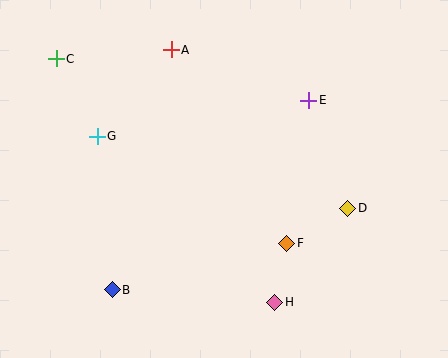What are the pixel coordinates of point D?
Point D is at (348, 208).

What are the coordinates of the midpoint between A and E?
The midpoint between A and E is at (240, 75).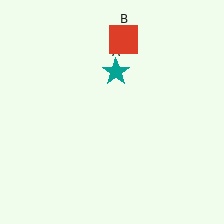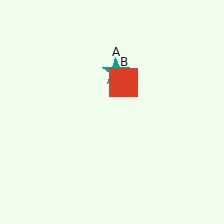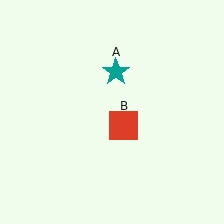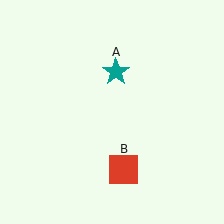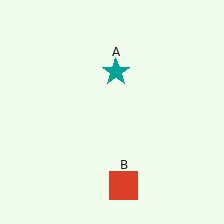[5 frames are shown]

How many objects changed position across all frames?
1 object changed position: red square (object B).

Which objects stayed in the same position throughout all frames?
Teal star (object A) remained stationary.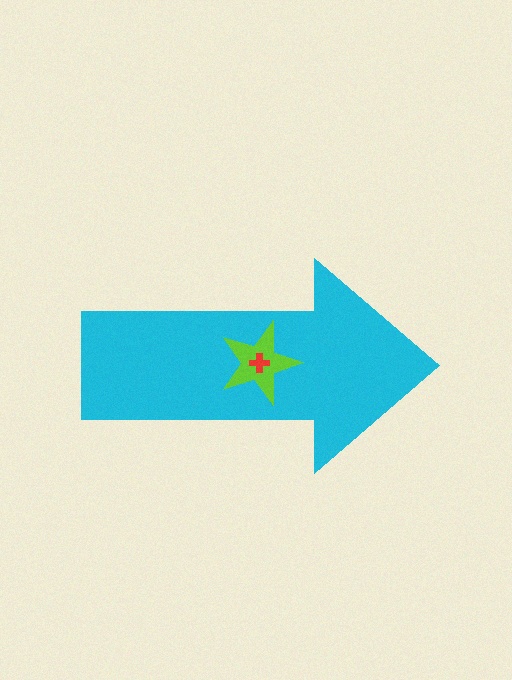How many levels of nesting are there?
3.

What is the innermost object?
The red cross.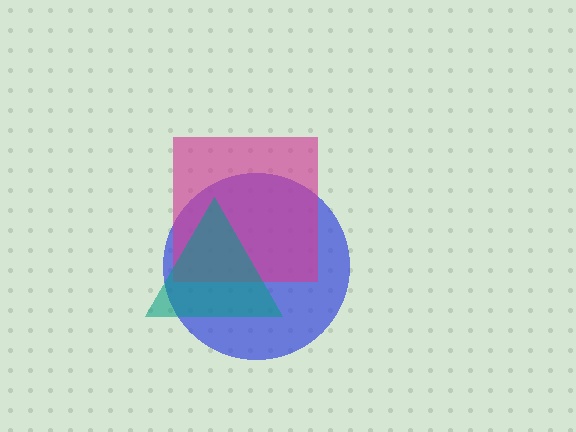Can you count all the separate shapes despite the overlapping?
Yes, there are 3 separate shapes.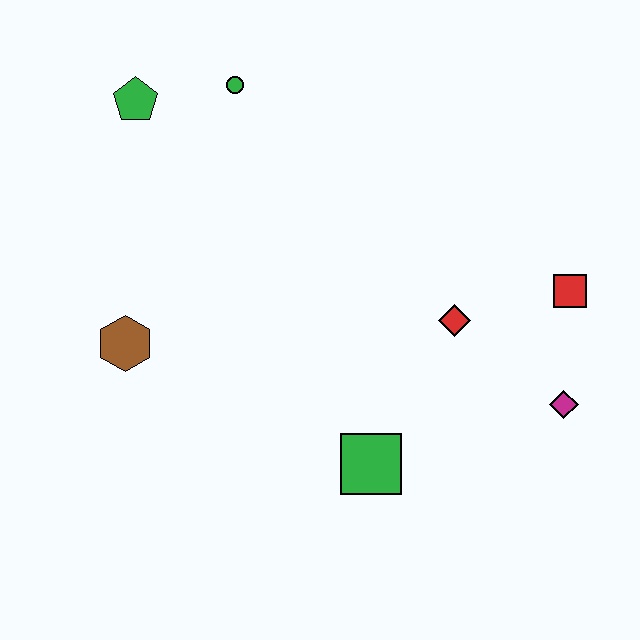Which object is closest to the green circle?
The green pentagon is closest to the green circle.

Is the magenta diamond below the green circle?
Yes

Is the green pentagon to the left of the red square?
Yes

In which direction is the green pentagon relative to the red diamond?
The green pentagon is to the left of the red diamond.